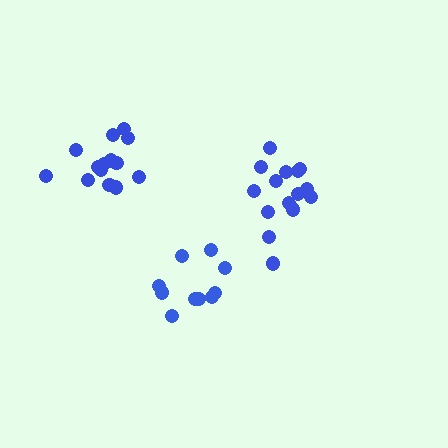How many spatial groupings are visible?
There are 3 spatial groupings.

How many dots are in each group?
Group 1: 15 dots, Group 2: 14 dots, Group 3: 10 dots (39 total).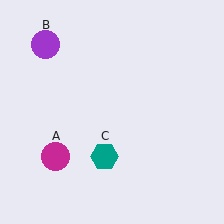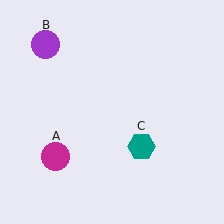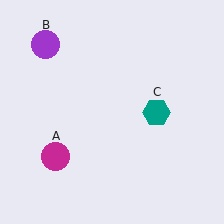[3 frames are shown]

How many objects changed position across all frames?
1 object changed position: teal hexagon (object C).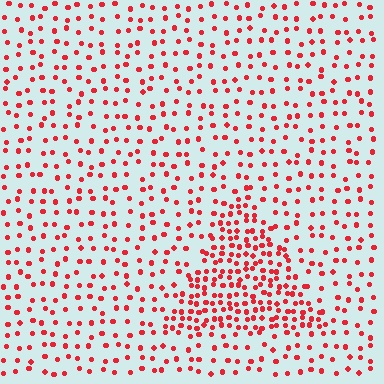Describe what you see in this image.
The image contains small red elements arranged at two different densities. A triangle-shaped region is visible where the elements are more densely packed than the surrounding area.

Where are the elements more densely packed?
The elements are more densely packed inside the triangle boundary.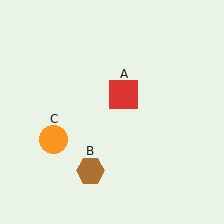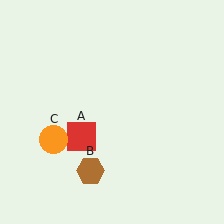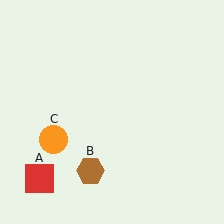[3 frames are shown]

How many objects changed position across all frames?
1 object changed position: red square (object A).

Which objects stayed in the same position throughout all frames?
Brown hexagon (object B) and orange circle (object C) remained stationary.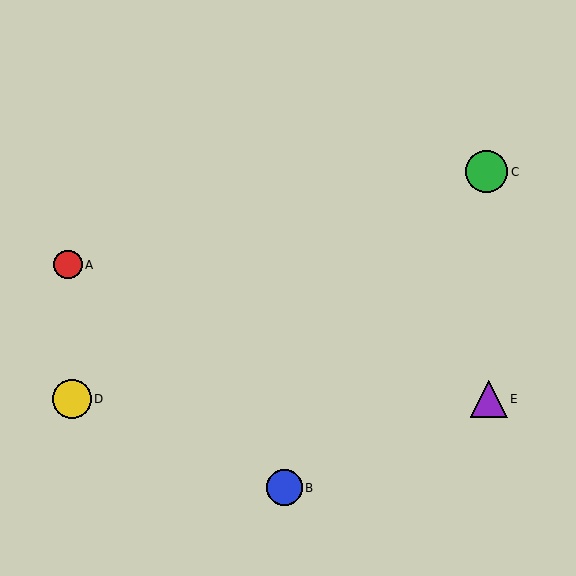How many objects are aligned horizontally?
2 objects (D, E) are aligned horizontally.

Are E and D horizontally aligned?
Yes, both are at y≈399.